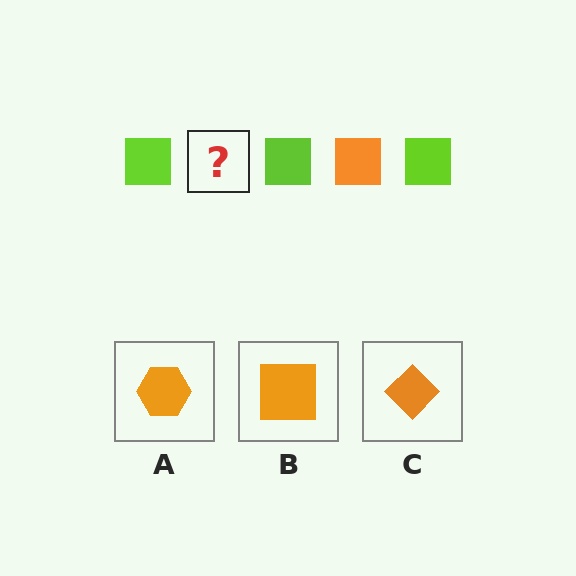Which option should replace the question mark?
Option B.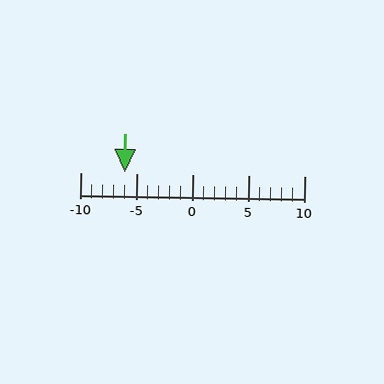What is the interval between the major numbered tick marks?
The major tick marks are spaced 5 units apart.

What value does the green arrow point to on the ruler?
The green arrow points to approximately -6.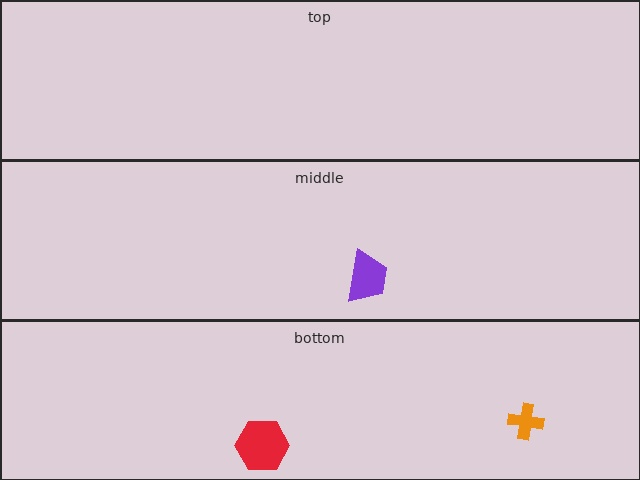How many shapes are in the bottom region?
2.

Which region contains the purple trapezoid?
The middle region.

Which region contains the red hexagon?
The bottom region.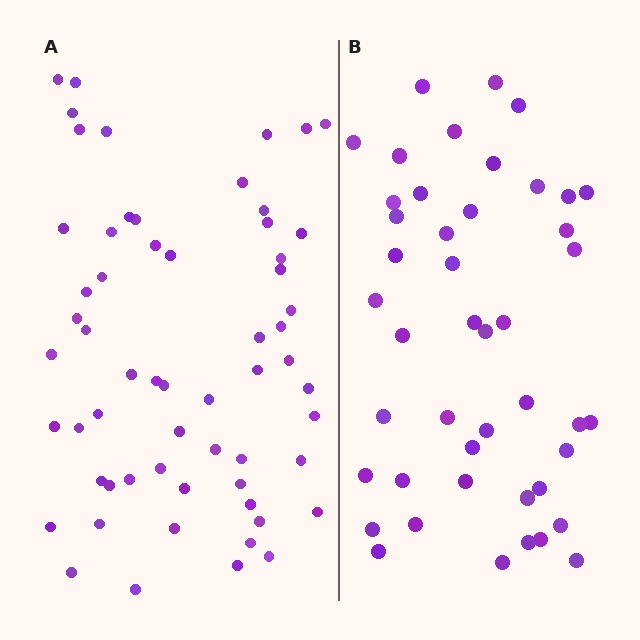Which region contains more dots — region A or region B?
Region A (the left region) has more dots.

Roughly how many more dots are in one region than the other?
Region A has approximately 15 more dots than region B.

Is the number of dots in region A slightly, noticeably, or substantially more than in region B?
Region A has noticeably more, but not dramatically so. The ratio is roughly 1.3 to 1.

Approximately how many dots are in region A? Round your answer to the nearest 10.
About 60 dots.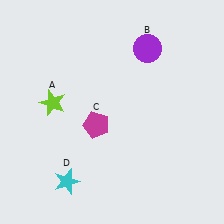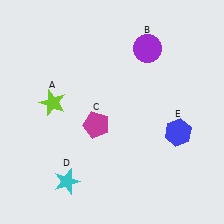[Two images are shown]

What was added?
A blue hexagon (E) was added in Image 2.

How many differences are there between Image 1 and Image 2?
There is 1 difference between the two images.